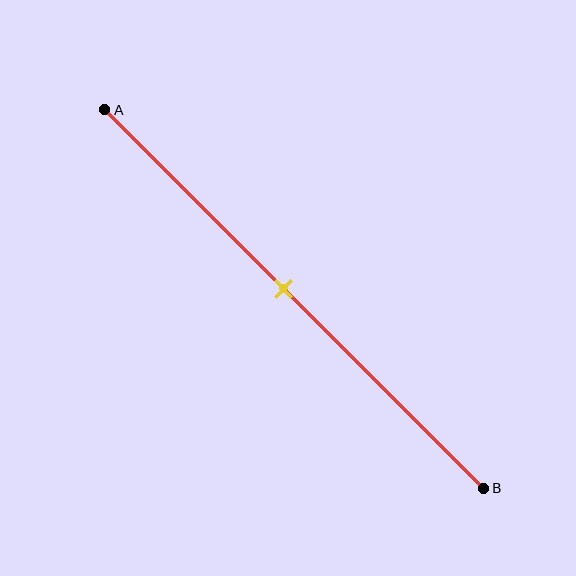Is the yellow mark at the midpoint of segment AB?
Yes, the mark is approximately at the midpoint.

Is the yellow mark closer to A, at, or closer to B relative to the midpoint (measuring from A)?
The yellow mark is approximately at the midpoint of segment AB.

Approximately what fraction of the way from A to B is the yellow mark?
The yellow mark is approximately 45% of the way from A to B.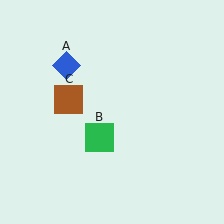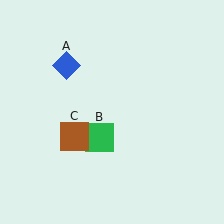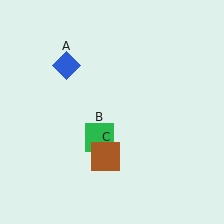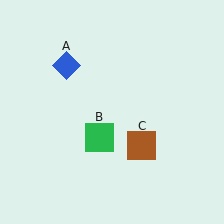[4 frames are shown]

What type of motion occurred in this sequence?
The brown square (object C) rotated counterclockwise around the center of the scene.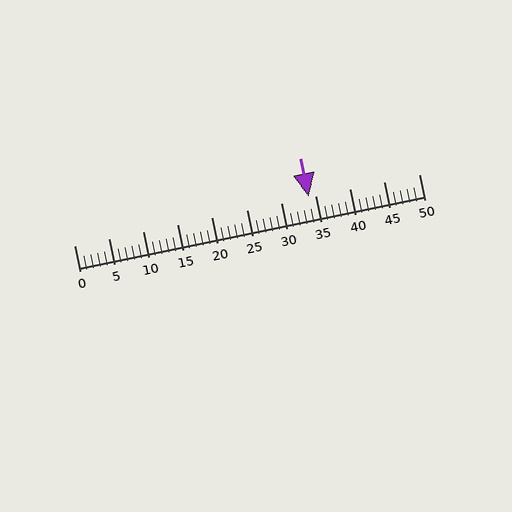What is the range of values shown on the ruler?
The ruler shows values from 0 to 50.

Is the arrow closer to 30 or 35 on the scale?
The arrow is closer to 35.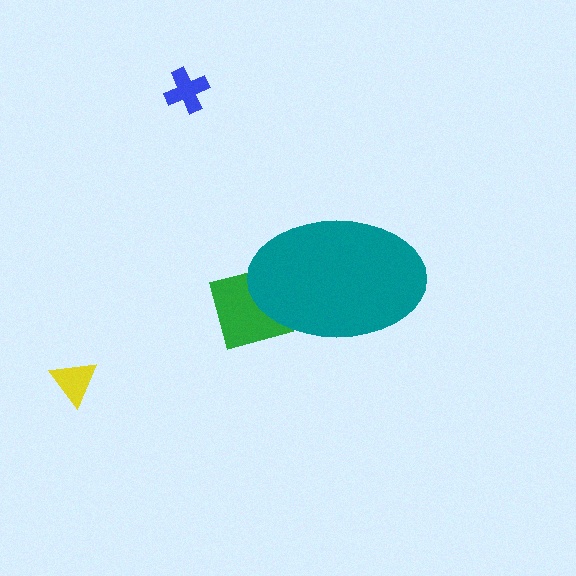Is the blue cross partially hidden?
No, the blue cross is fully visible.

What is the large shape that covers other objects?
A teal ellipse.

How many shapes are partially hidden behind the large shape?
1 shape is partially hidden.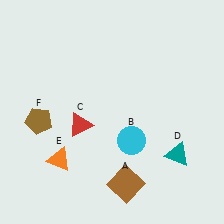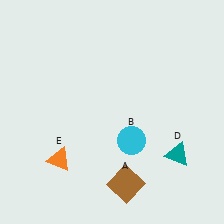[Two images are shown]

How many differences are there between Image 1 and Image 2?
There are 2 differences between the two images.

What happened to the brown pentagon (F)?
The brown pentagon (F) was removed in Image 2. It was in the bottom-left area of Image 1.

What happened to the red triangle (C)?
The red triangle (C) was removed in Image 2. It was in the bottom-left area of Image 1.